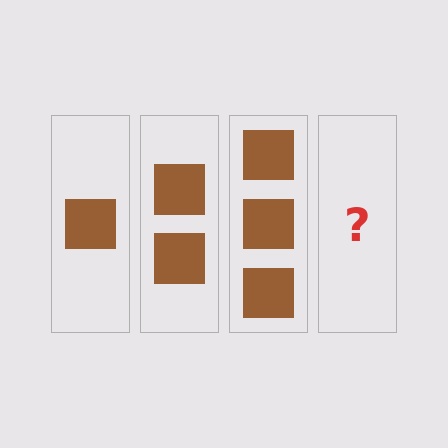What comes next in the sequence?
The next element should be 4 squares.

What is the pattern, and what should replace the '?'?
The pattern is that each step adds one more square. The '?' should be 4 squares.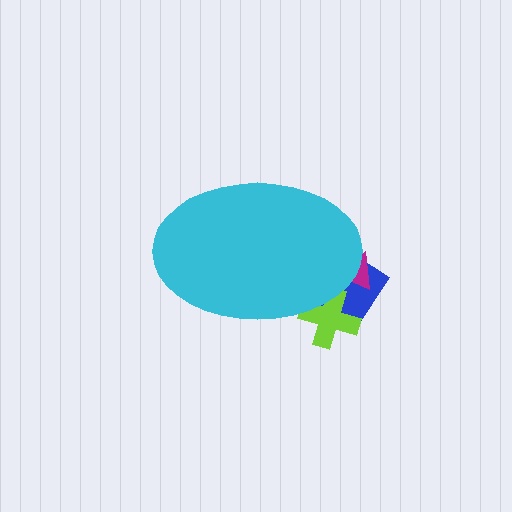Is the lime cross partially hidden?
Yes, the lime cross is partially hidden behind the cyan ellipse.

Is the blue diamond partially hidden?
Yes, the blue diamond is partially hidden behind the cyan ellipse.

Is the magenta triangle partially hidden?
Yes, the magenta triangle is partially hidden behind the cyan ellipse.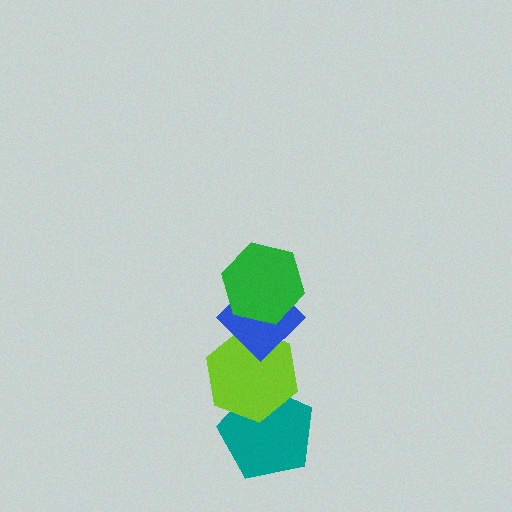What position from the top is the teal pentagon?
The teal pentagon is 4th from the top.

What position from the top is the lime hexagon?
The lime hexagon is 3rd from the top.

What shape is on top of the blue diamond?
The green hexagon is on top of the blue diamond.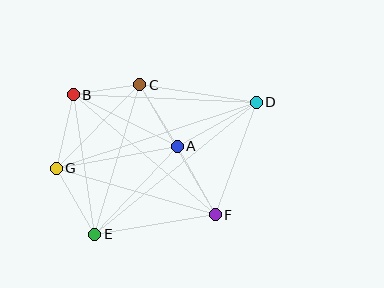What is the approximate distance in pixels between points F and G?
The distance between F and G is approximately 166 pixels.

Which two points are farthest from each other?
Points D and G are farthest from each other.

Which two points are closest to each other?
Points B and C are closest to each other.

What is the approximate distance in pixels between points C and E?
The distance between C and E is approximately 156 pixels.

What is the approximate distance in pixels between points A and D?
The distance between A and D is approximately 90 pixels.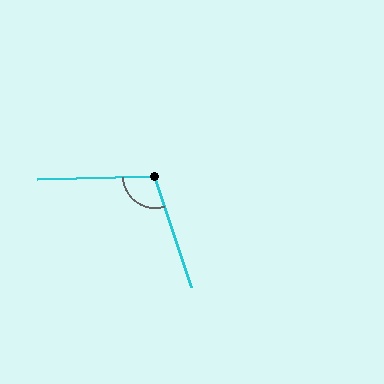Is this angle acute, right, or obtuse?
It is obtuse.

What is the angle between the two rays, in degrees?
Approximately 107 degrees.